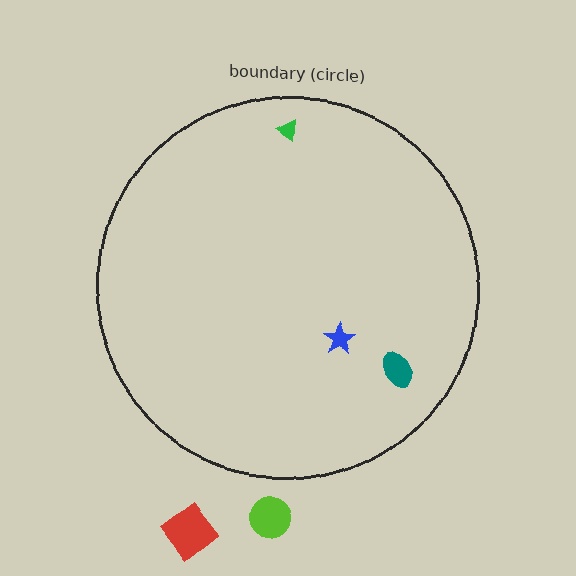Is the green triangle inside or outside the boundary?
Inside.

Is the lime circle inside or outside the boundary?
Outside.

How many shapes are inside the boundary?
3 inside, 2 outside.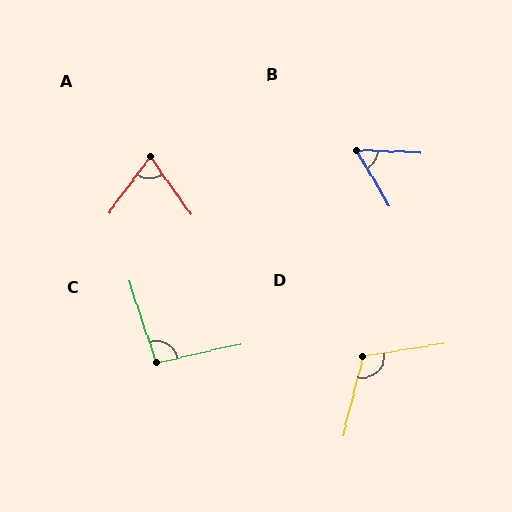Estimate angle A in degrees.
Approximately 72 degrees.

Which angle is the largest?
D, at approximately 113 degrees.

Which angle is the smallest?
B, at approximately 57 degrees.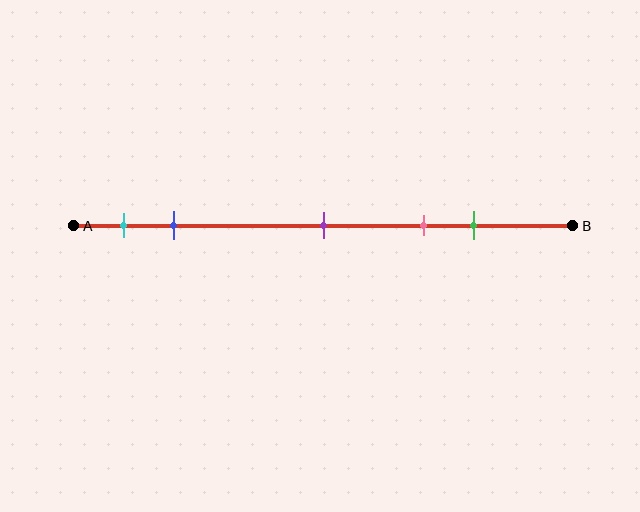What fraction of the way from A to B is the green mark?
The green mark is approximately 80% (0.8) of the way from A to B.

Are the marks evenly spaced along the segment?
No, the marks are not evenly spaced.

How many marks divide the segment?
There are 5 marks dividing the segment.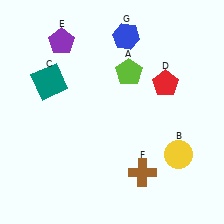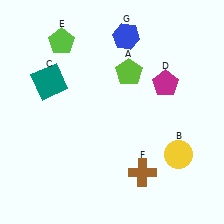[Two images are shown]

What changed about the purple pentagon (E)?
In Image 1, E is purple. In Image 2, it changed to lime.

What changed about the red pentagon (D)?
In Image 1, D is red. In Image 2, it changed to magenta.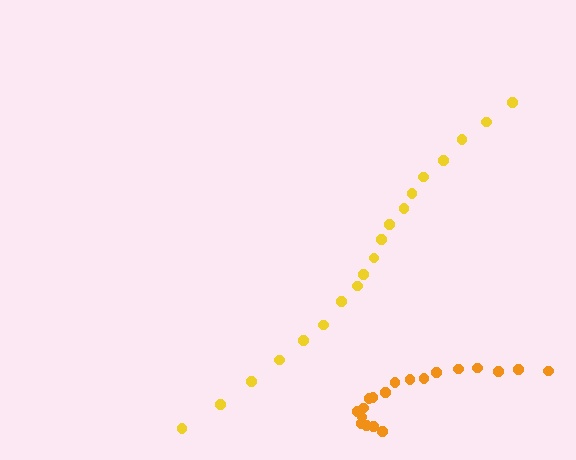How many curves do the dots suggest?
There are 2 distinct paths.